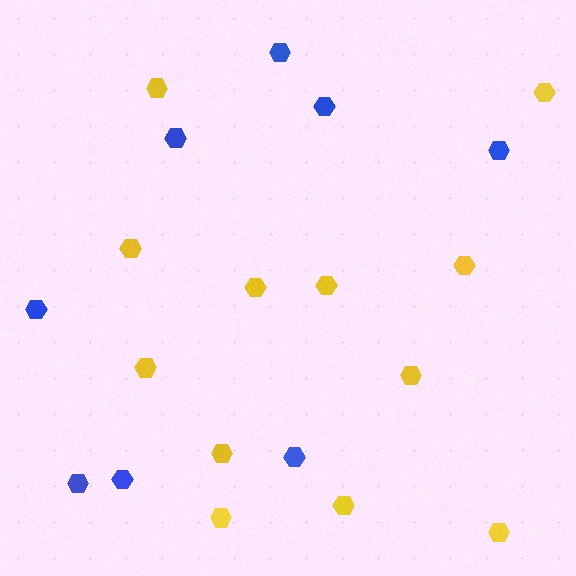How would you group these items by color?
There are 2 groups: one group of yellow hexagons (12) and one group of blue hexagons (8).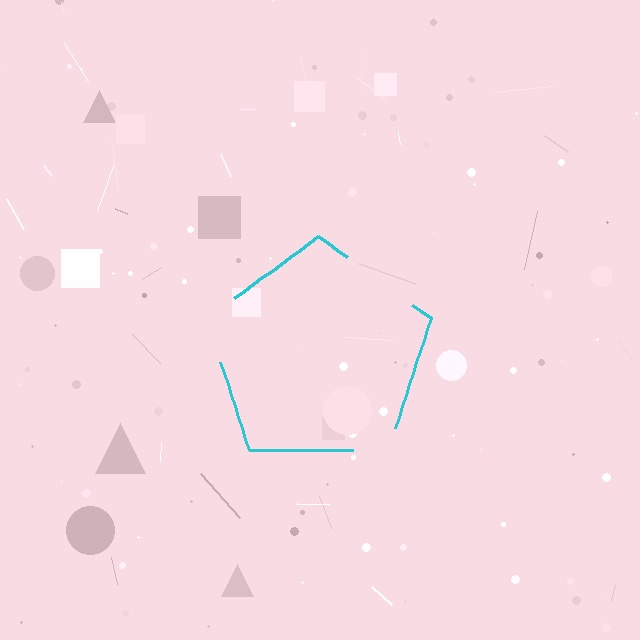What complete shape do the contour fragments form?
The contour fragments form a pentagon.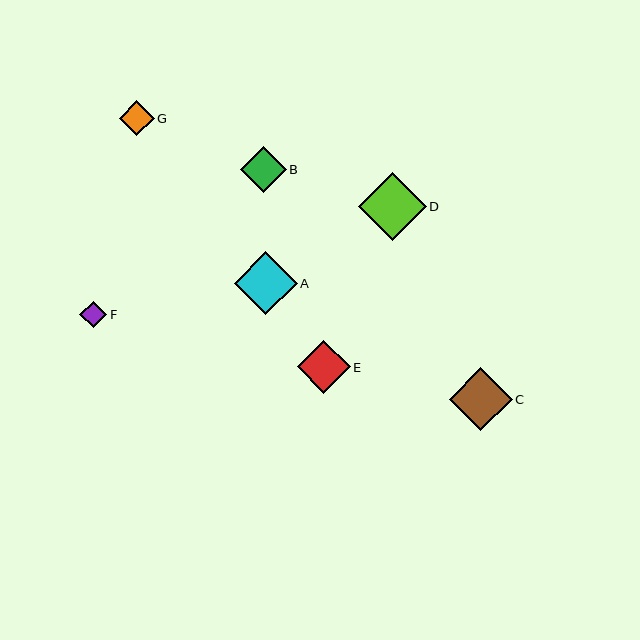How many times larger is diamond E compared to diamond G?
Diamond E is approximately 1.5 times the size of diamond G.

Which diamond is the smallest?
Diamond F is the smallest with a size of approximately 27 pixels.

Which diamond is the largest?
Diamond D is the largest with a size of approximately 68 pixels.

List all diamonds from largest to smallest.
From largest to smallest: D, A, C, E, B, G, F.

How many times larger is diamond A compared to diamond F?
Diamond A is approximately 2.3 times the size of diamond F.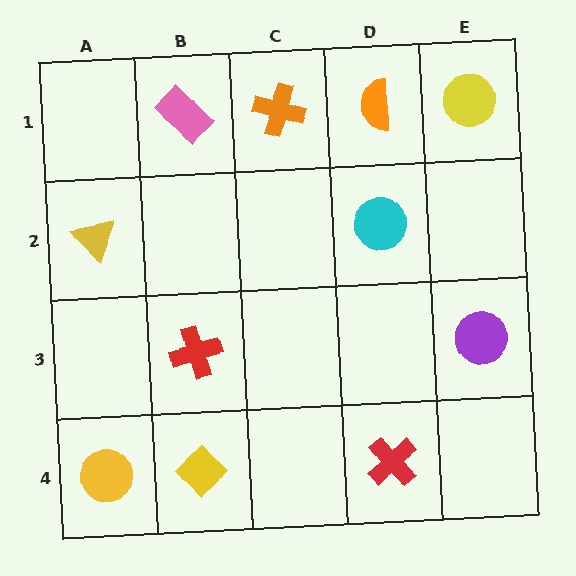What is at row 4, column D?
A red cross.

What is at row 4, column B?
A yellow diamond.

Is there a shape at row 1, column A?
No, that cell is empty.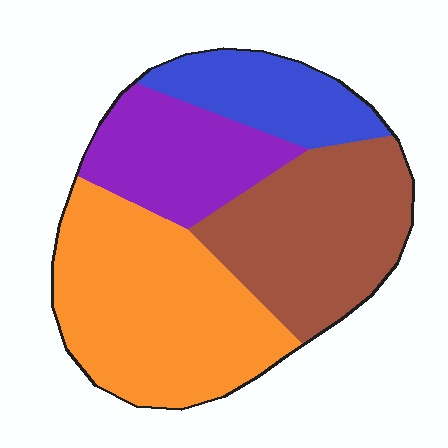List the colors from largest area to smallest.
From largest to smallest: orange, brown, purple, blue.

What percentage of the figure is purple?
Purple takes up about one fifth (1/5) of the figure.